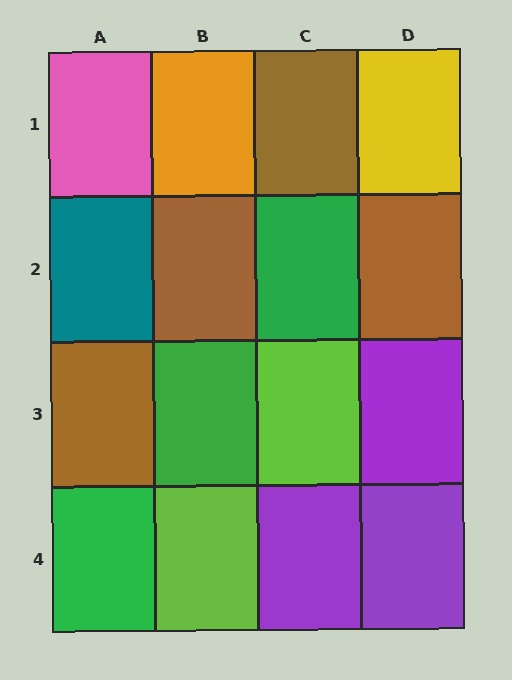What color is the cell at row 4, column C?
Purple.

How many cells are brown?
4 cells are brown.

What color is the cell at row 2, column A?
Teal.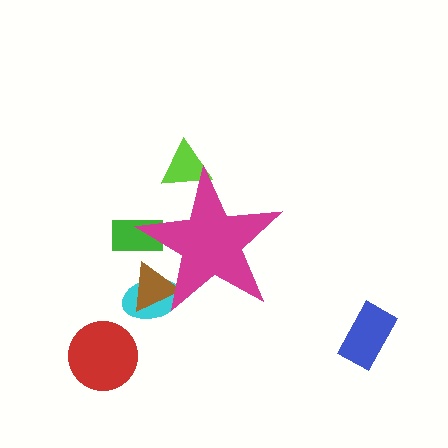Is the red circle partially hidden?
No, the red circle is fully visible.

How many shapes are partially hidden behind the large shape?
4 shapes are partially hidden.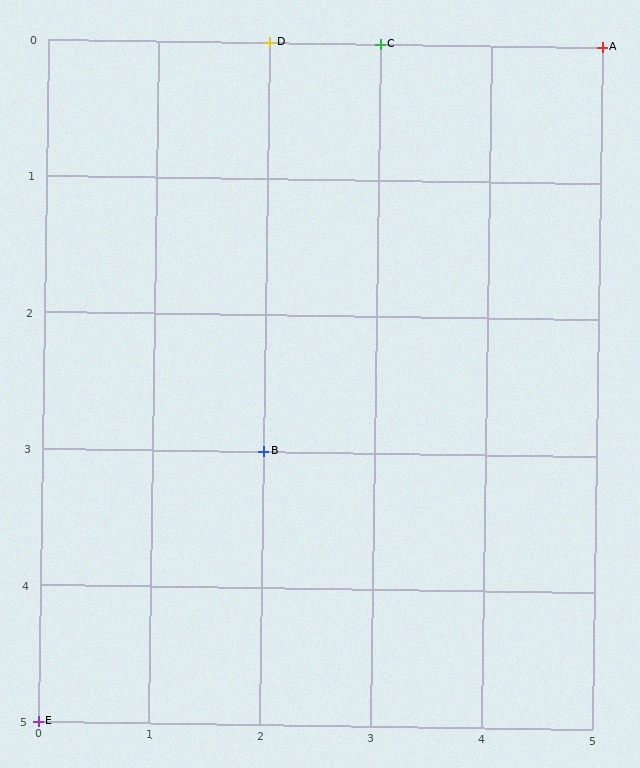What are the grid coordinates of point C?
Point C is at grid coordinates (3, 0).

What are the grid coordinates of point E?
Point E is at grid coordinates (0, 5).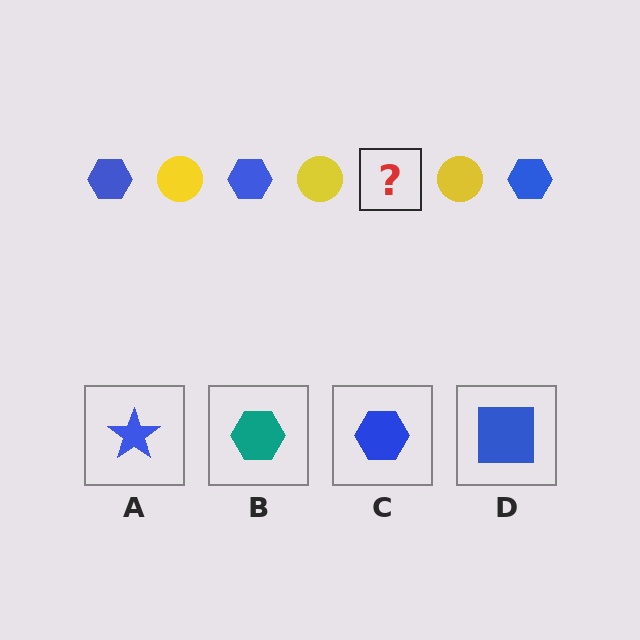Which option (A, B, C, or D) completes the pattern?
C.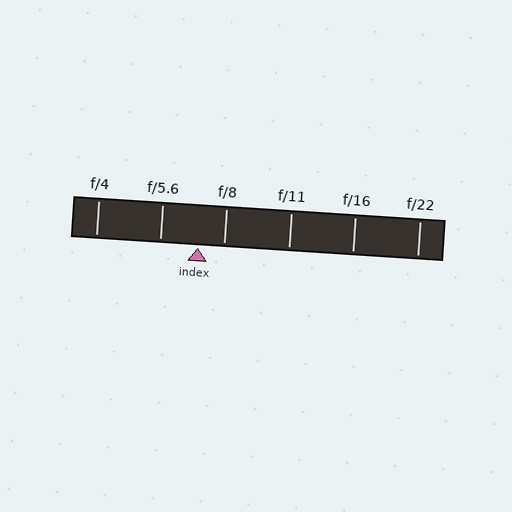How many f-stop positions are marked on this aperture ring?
There are 6 f-stop positions marked.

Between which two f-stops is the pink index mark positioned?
The index mark is between f/5.6 and f/8.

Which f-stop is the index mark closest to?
The index mark is closest to f/8.